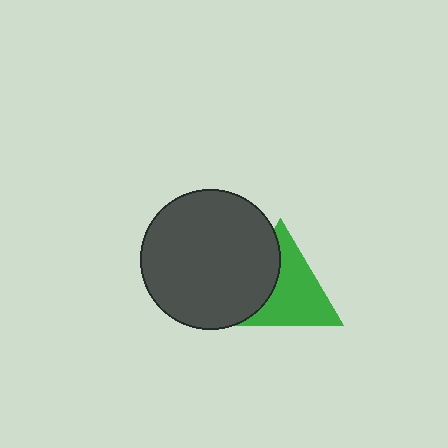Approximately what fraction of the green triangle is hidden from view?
Roughly 37% of the green triangle is hidden behind the dark gray circle.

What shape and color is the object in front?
The object in front is a dark gray circle.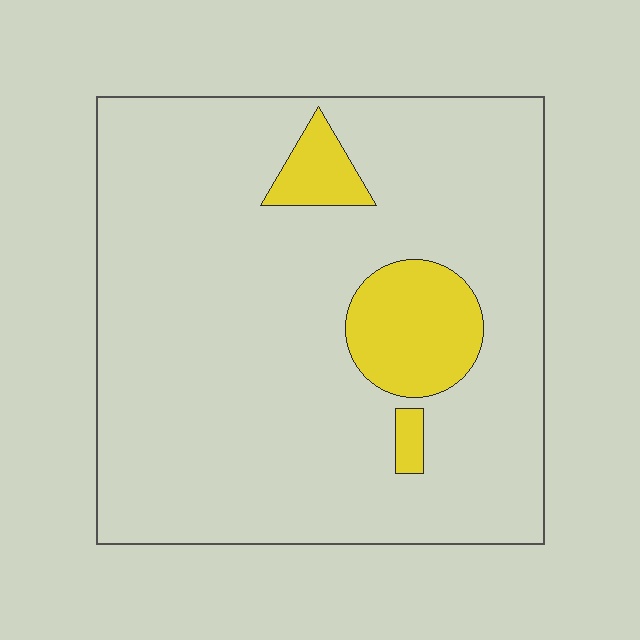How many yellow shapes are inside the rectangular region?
3.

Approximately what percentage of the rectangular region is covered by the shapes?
Approximately 10%.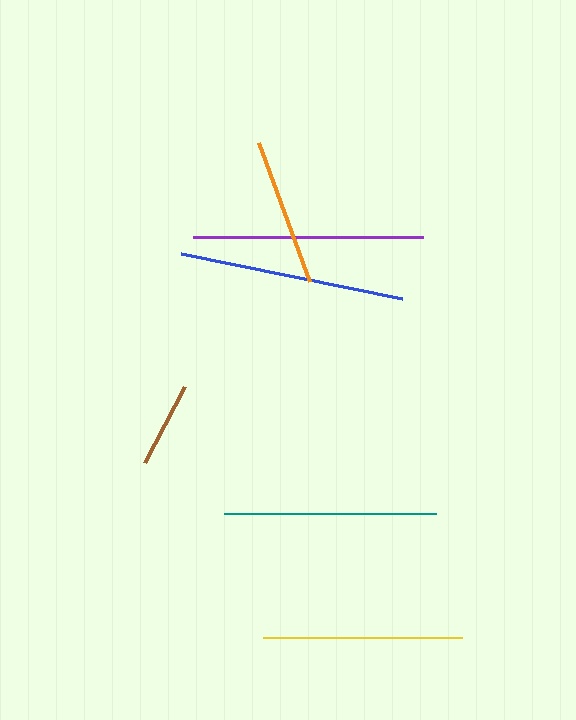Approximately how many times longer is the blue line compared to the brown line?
The blue line is approximately 2.6 times the length of the brown line.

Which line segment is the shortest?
The brown line is the shortest at approximately 86 pixels.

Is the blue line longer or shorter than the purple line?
The purple line is longer than the blue line.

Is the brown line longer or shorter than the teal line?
The teal line is longer than the brown line.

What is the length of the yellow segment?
The yellow segment is approximately 199 pixels long.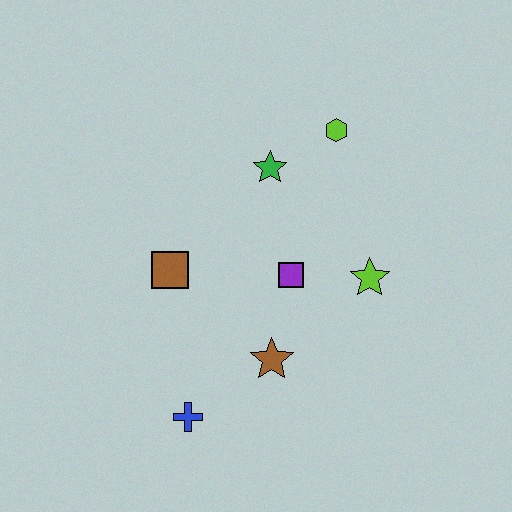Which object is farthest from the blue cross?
The lime hexagon is farthest from the blue cross.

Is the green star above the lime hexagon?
No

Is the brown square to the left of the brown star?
Yes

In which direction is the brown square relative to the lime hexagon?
The brown square is to the left of the lime hexagon.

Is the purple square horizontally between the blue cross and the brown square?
No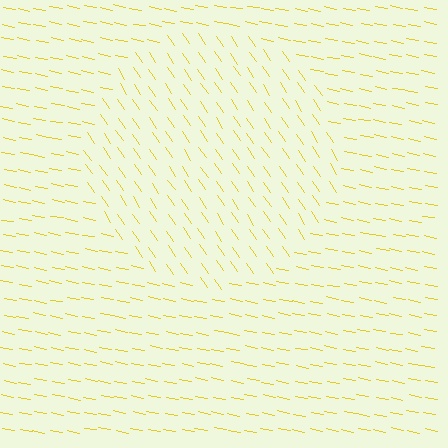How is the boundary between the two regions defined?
The boundary is defined purely by a change in line orientation (approximately 45 degrees difference). All lines are the same color and thickness.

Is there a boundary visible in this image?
Yes, there is a texture boundary formed by a change in line orientation.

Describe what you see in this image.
The image is filled with small yellow line segments. A circle region in the image has lines oriented differently from the surrounding lines, creating a visible texture boundary.